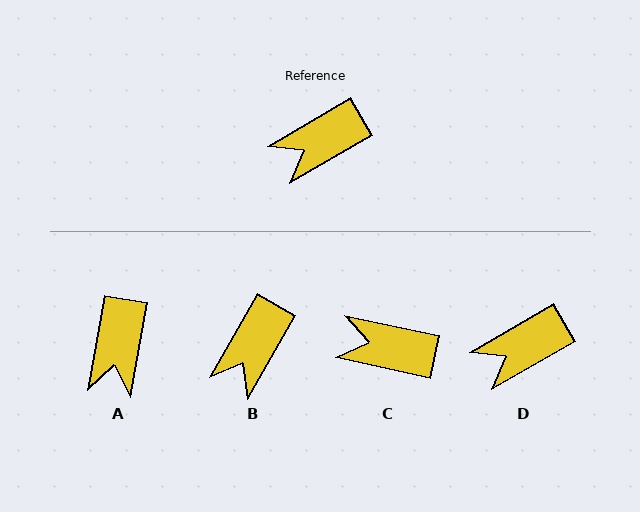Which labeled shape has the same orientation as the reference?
D.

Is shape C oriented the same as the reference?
No, it is off by about 43 degrees.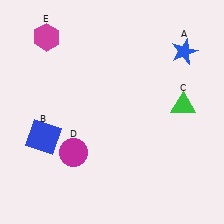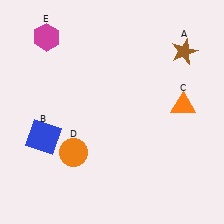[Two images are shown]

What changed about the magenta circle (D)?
In Image 1, D is magenta. In Image 2, it changed to orange.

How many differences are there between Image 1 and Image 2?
There are 3 differences between the two images.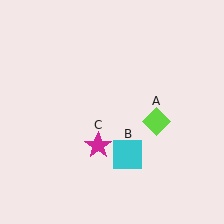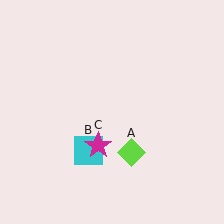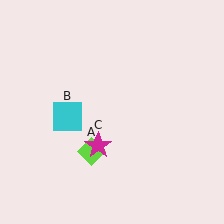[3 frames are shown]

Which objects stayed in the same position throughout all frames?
Magenta star (object C) remained stationary.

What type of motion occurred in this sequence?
The lime diamond (object A), cyan square (object B) rotated clockwise around the center of the scene.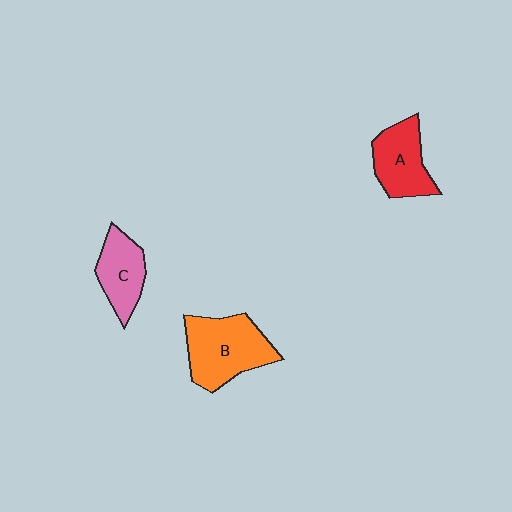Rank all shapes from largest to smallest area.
From largest to smallest: B (orange), A (red), C (pink).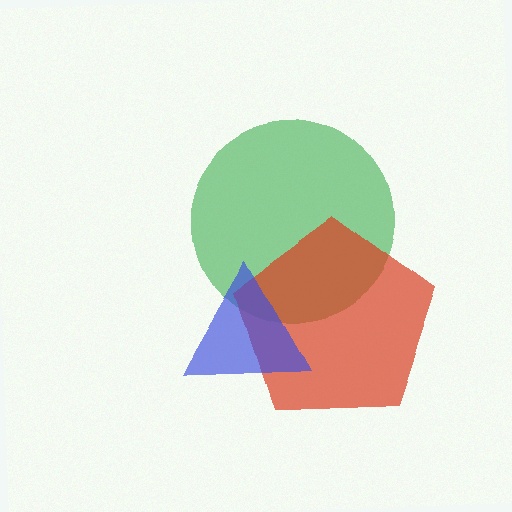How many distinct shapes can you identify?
There are 3 distinct shapes: a green circle, a red pentagon, a blue triangle.